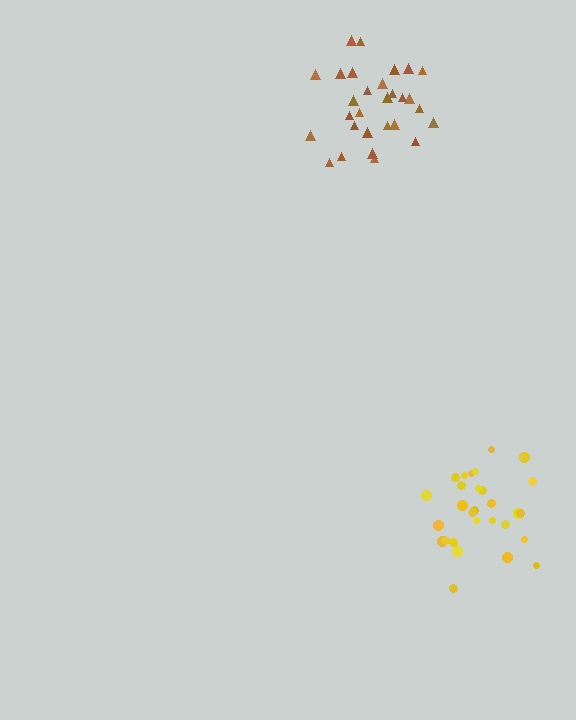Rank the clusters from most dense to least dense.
yellow, brown.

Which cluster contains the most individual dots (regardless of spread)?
Brown (29).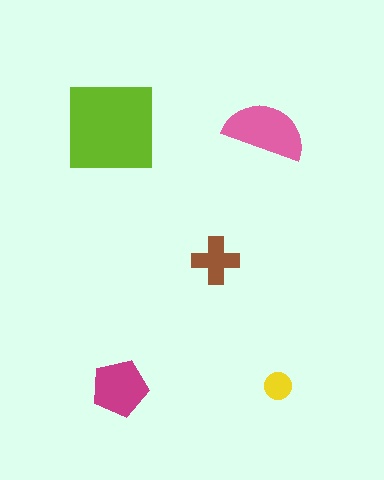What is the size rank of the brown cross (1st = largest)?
4th.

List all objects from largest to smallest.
The lime square, the pink semicircle, the magenta pentagon, the brown cross, the yellow circle.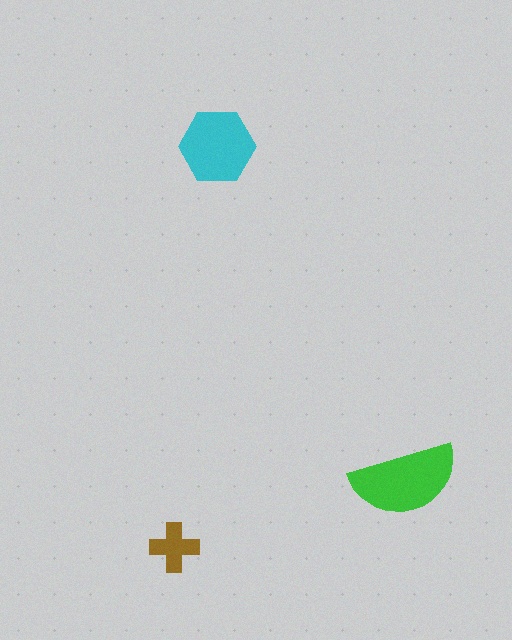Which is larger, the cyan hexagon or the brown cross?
The cyan hexagon.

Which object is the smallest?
The brown cross.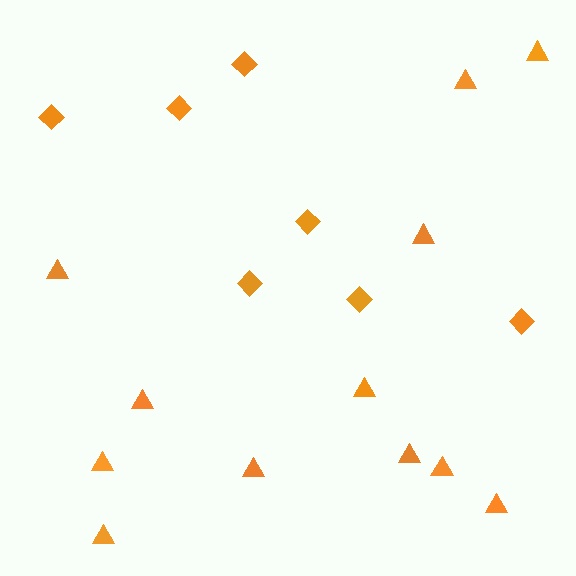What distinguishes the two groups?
There are 2 groups: one group of diamonds (7) and one group of triangles (12).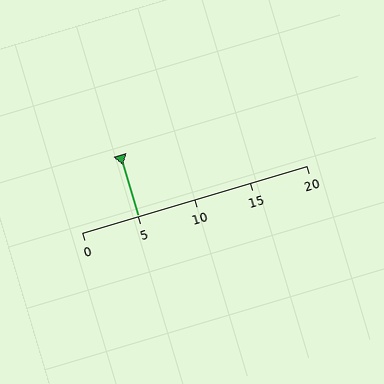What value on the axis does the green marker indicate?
The marker indicates approximately 5.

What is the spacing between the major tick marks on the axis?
The major ticks are spaced 5 apart.